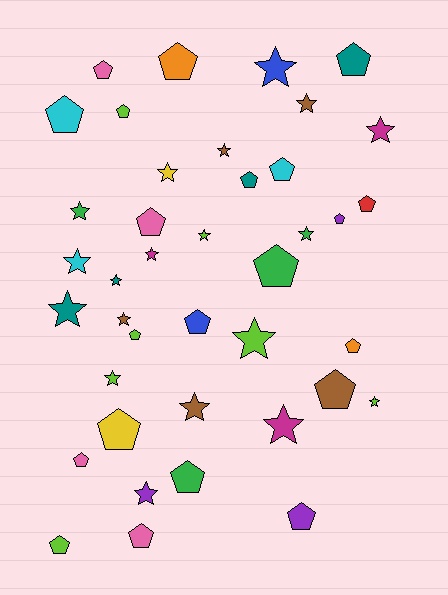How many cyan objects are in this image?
There are 3 cyan objects.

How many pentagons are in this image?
There are 21 pentagons.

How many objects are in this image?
There are 40 objects.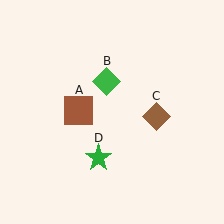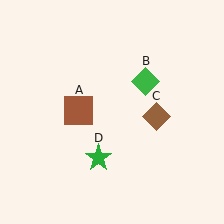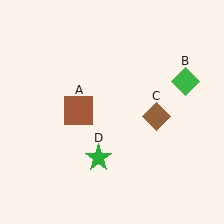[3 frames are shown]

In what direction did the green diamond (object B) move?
The green diamond (object B) moved right.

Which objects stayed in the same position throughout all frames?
Brown square (object A) and brown diamond (object C) and green star (object D) remained stationary.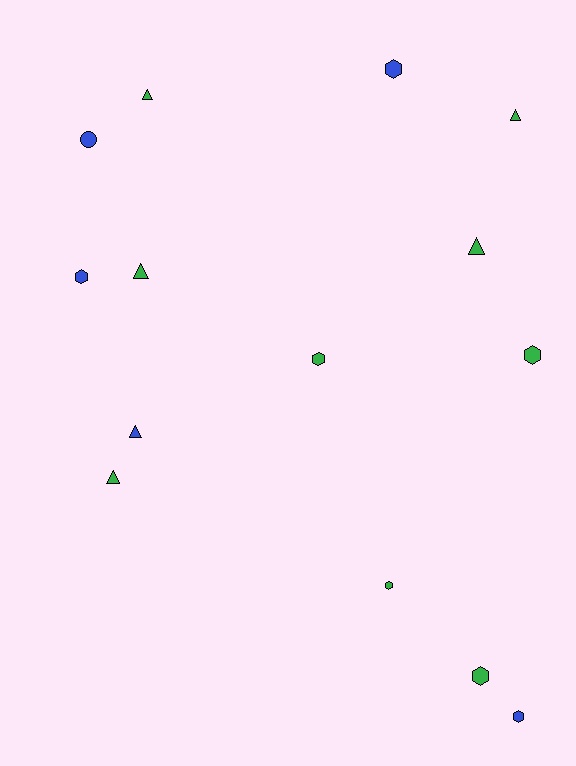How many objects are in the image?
There are 14 objects.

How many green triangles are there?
There are 5 green triangles.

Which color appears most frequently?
Green, with 9 objects.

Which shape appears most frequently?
Hexagon, with 7 objects.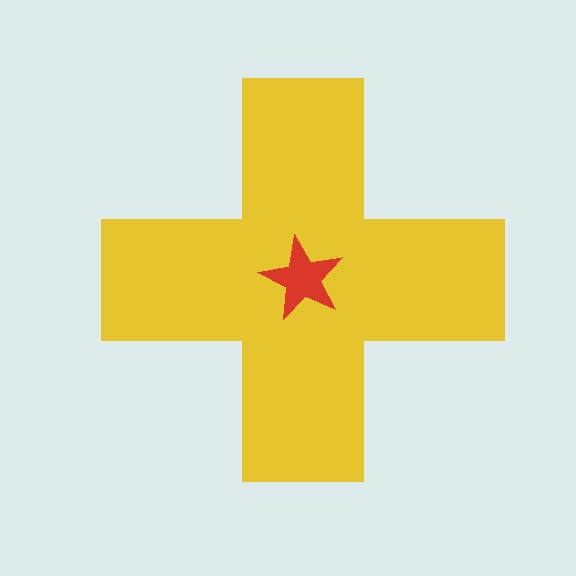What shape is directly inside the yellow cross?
The red star.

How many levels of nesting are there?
2.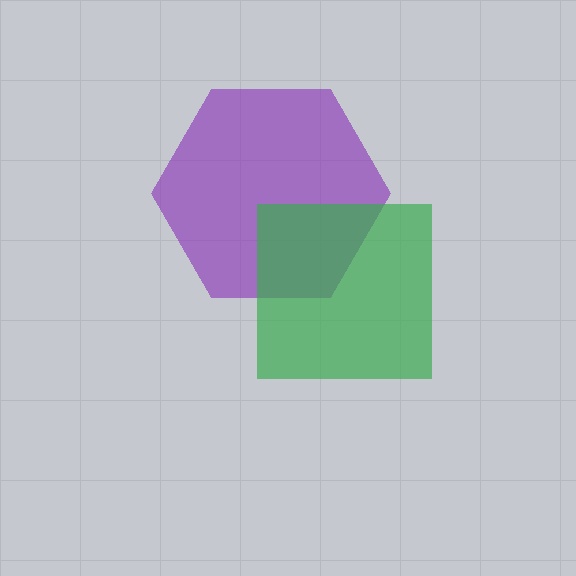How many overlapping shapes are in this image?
There are 2 overlapping shapes in the image.